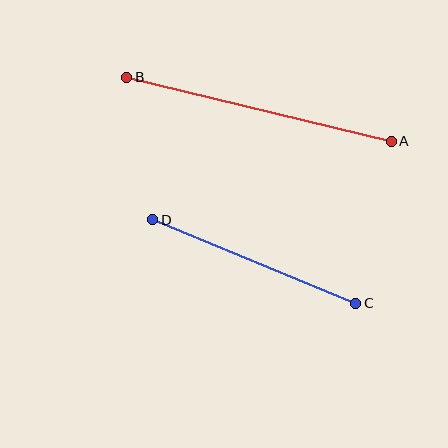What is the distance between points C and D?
The distance is approximately 220 pixels.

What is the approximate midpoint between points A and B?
The midpoint is at approximately (259, 109) pixels.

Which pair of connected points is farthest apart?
Points A and B are farthest apart.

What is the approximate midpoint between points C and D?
The midpoint is at approximately (254, 262) pixels.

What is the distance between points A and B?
The distance is approximately 272 pixels.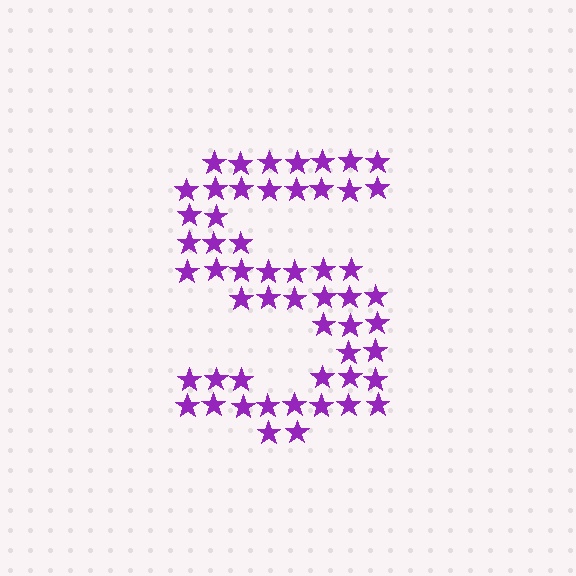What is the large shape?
The large shape is the letter S.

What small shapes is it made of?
It is made of small stars.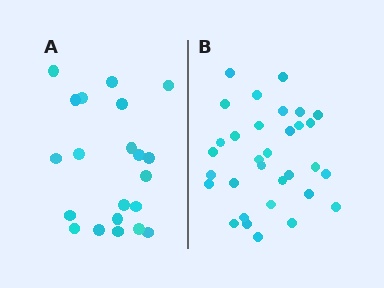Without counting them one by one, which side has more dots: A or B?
Region B (the right region) has more dots.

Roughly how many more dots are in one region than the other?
Region B has roughly 12 or so more dots than region A.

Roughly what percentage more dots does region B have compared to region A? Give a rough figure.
About 50% more.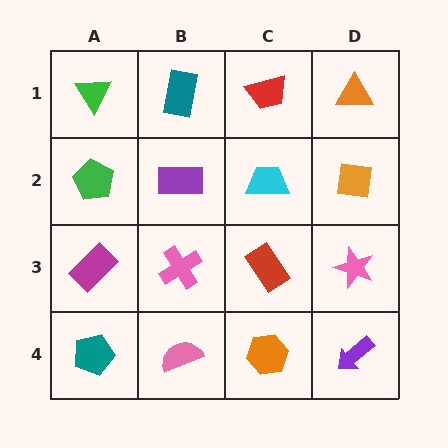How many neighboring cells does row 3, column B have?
4.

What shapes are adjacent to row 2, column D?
An orange triangle (row 1, column D), a pink star (row 3, column D), a cyan trapezoid (row 2, column C).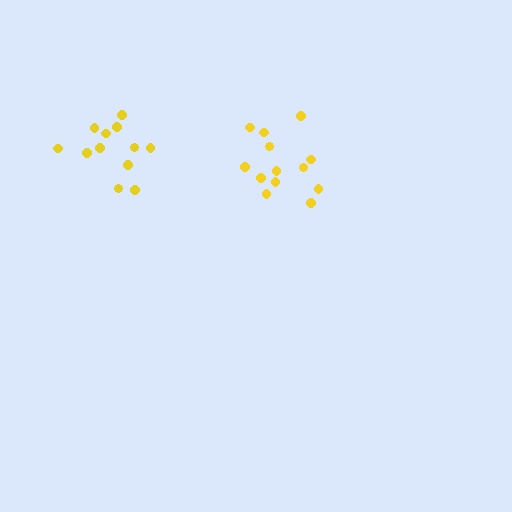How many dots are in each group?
Group 1: 13 dots, Group 2: 12 dots (25 total).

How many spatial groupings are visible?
There are 2 spatial groupings.